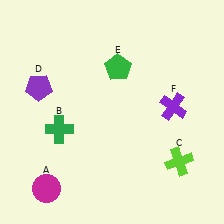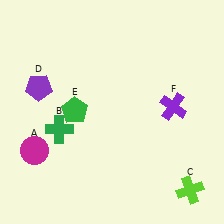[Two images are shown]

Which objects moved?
The objects that moved are: the magenta circle (A), the lime cross (C), the green pentagon (E).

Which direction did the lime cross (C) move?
The lime cross (C) moved down.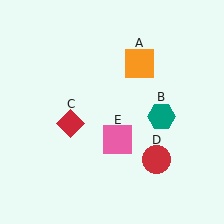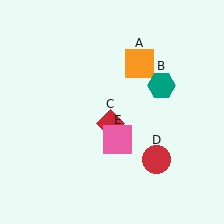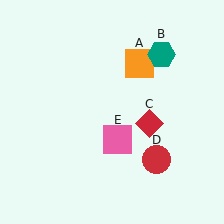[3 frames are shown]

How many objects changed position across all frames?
2 objects changed position: teal hexagon (object B), red diamond (object C).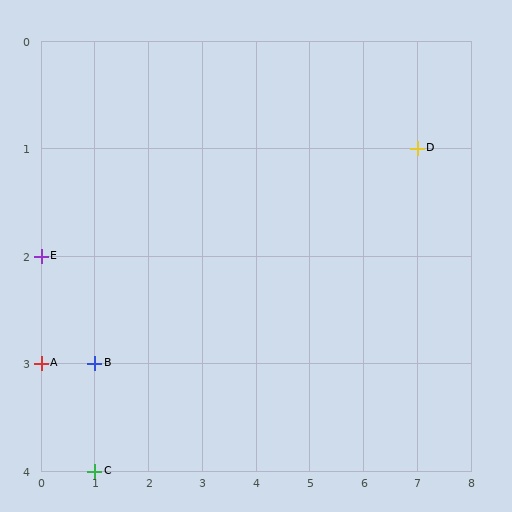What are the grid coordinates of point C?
Point C is at grid coordinates (1, 4).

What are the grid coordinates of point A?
Point A is at grid coordinates (0, 3).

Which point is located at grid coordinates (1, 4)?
Point C is at (1, 4).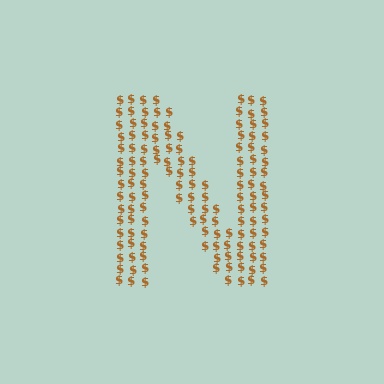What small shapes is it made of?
It is made of small dollar signs.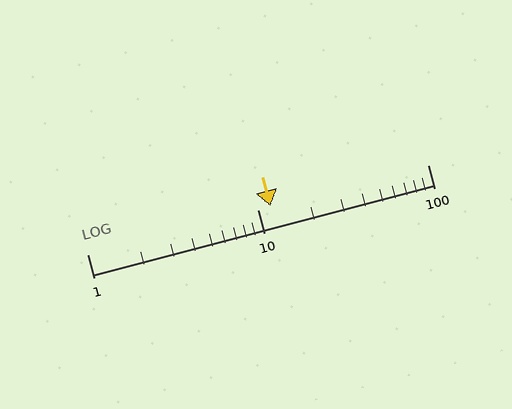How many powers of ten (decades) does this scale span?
The scale spans 2 decades, from 1 to 100.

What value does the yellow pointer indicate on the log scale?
The pointer indicates approximately 12.